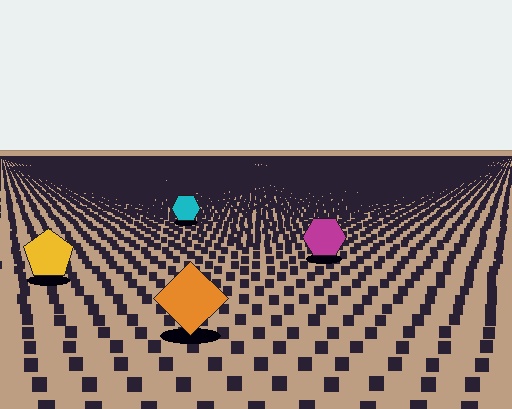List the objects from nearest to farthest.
From nearest to farthest: the orange diamond, the yellow pentagon, the magenta hexagon, the cyan hexagon.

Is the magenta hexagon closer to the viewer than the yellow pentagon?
No. The yellow pentagon is closer — you can tell from the texture gradient: the ground texture is coarser near it.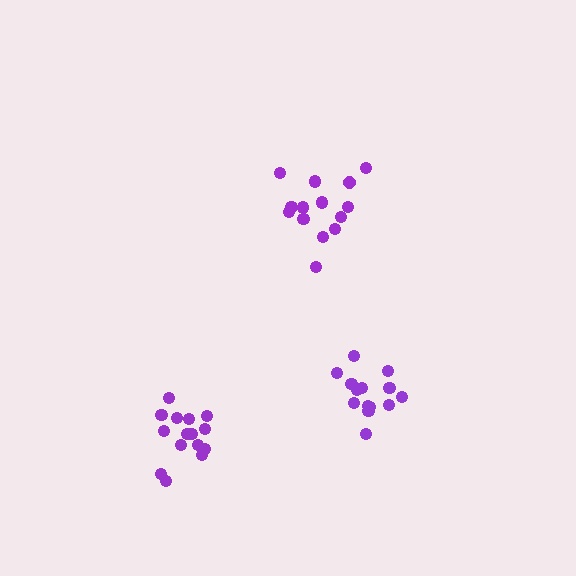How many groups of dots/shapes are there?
There are 3 groups.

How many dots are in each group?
Group 1: 14 dots, Group 2: 14 dots, Group 3: 15 dots (43 total).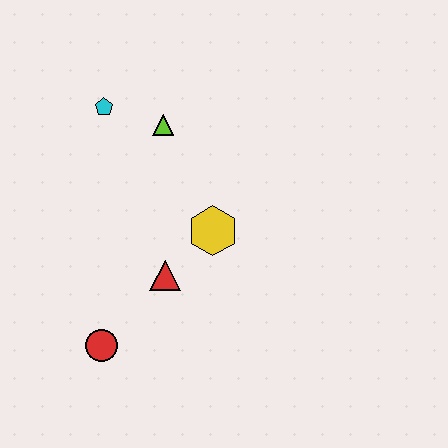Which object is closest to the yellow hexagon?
The red triangle is closest to the yellow hexagon.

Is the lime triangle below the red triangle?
No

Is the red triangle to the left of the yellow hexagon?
Yes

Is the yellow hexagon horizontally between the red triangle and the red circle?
No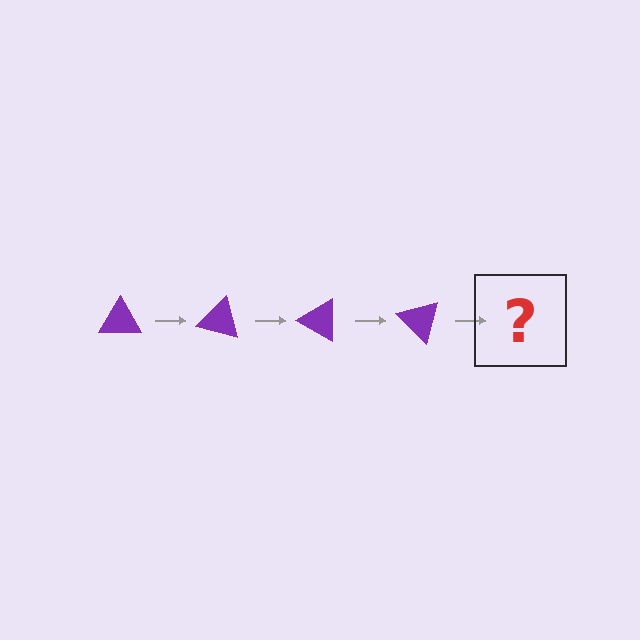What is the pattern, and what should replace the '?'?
The pattern is that the triangle rotates 15 degrees each step. The '?' should be a purple triangle rotated 60 degrees.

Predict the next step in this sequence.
The next step is a purple triangle rotated 60 degrees.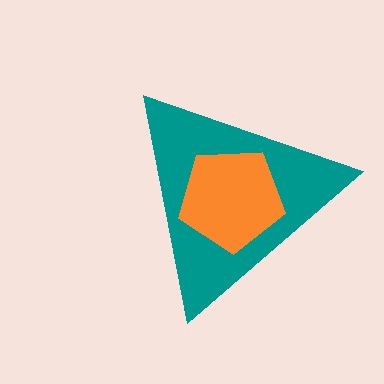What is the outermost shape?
The teal triangle.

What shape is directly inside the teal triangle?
The orange pentagon.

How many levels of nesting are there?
2.